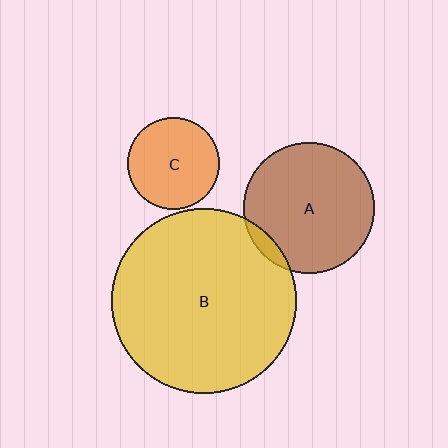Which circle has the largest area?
Circle B (yellow).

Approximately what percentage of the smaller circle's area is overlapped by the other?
Approximately 5%.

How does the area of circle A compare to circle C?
Approximately 2.0 times.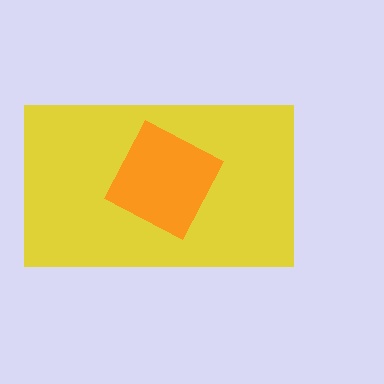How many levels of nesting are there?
2.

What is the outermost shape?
The yellow rectangle.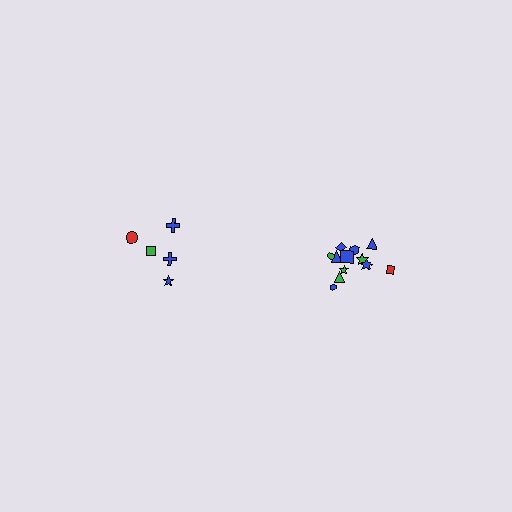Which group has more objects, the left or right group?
The right group.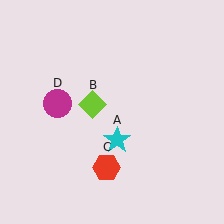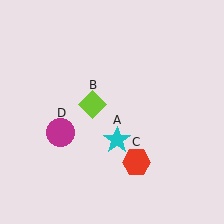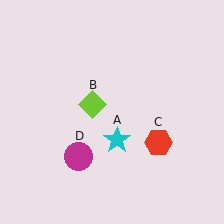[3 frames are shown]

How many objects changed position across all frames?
2 objects changed position: red hexagon (object C), magenta circle (object D).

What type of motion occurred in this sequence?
The red hexagon (object C), magenta circle (object D) rotated counterclockwise around the center of the scene.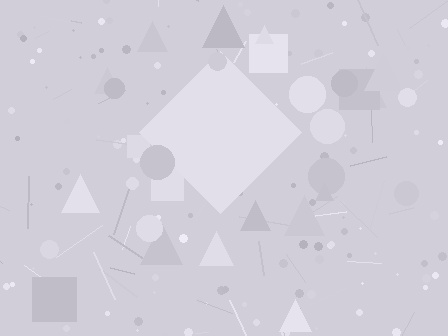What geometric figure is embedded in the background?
A diamond is embedded in the background.